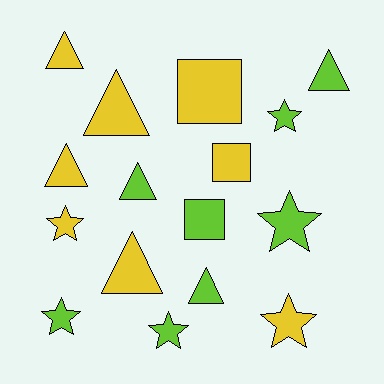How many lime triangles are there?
There are 3 lime triangles.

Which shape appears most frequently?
Triangle, with 7 objects.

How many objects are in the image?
There are 16 objects.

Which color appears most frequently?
Lime, with 8 objects.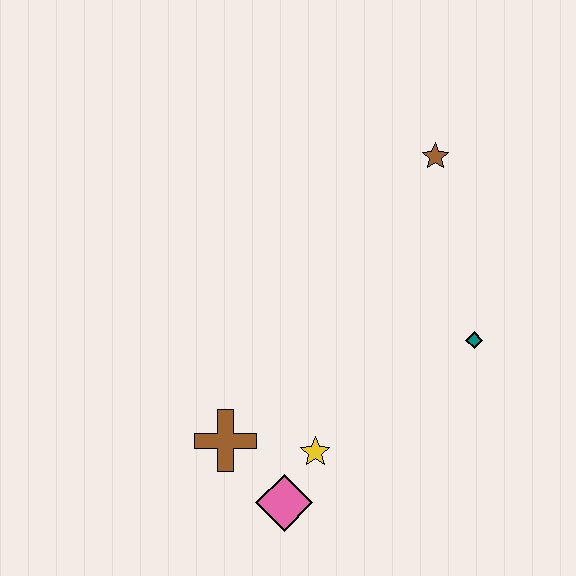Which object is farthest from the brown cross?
The brown star is farthest from the brown cross.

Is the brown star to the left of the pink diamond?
No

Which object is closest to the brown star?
The teal diamond is closest to the brown star.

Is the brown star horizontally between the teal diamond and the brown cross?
Yes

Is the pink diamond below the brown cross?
Yes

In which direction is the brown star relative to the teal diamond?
The brown star is above the teal diamond.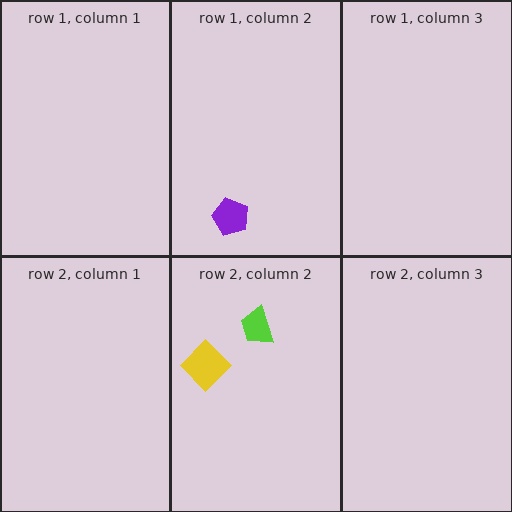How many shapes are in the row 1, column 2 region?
1.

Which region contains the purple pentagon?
The row 1, column 2 region.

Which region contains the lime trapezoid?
The row 2, column 2 region.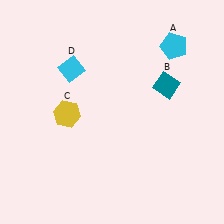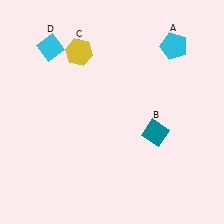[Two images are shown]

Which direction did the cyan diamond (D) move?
The cyan diamond (D) moved up.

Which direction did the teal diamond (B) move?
The teal diamond (B) moved down.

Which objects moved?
The objects that moved are: the teal diamond (B), the yellow hexagon (C), the cyan diamond (D).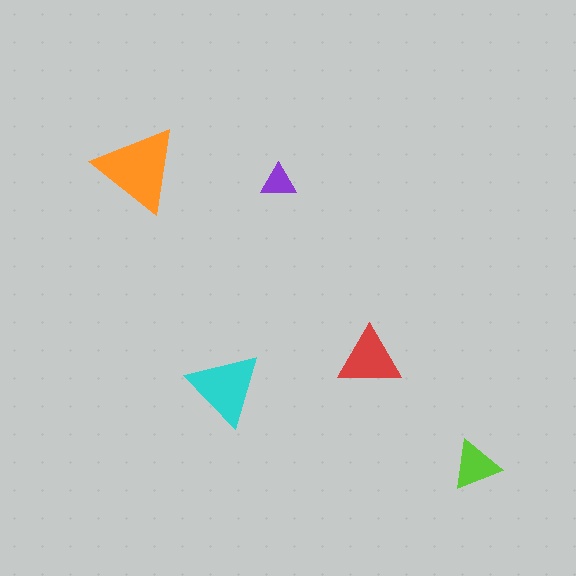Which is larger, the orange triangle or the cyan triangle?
The orange one.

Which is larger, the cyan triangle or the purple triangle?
The cyan one.